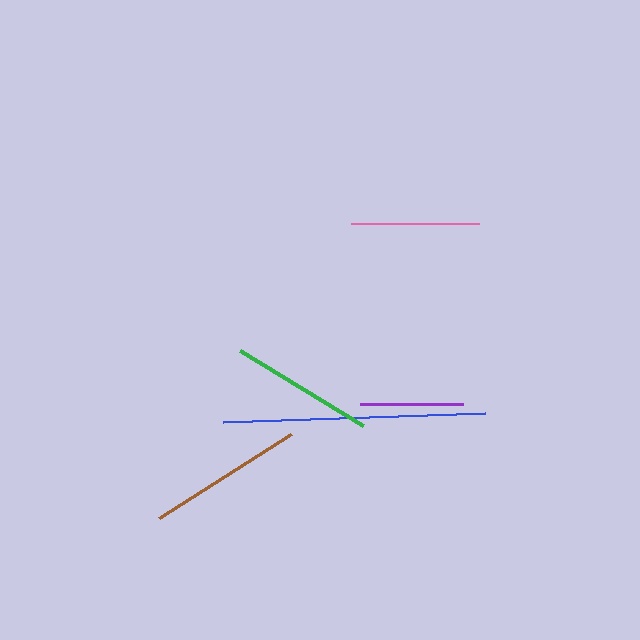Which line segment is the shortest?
The purple line is the shortest at approximately 103 pixels.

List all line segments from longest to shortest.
From longest to shortest: blue, brown, green, pink, purple.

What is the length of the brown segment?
The brown segment is approximately 156 pixels long.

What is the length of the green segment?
The green segment is approximately 144 pixels long.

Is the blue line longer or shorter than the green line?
The blue line is longer than the green line.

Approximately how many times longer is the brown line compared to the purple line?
The brown line is approximately 1.5 times the length of the purple line.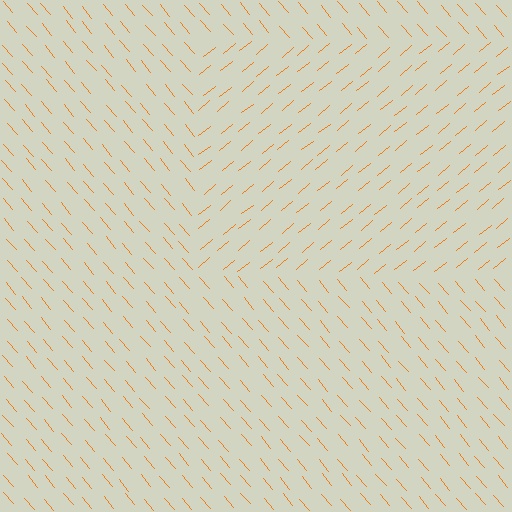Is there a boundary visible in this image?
Yes, there is a texture boundary formed by a change in line orientation.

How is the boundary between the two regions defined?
The boundary is defined purely by a change in line orientation (approximately 89 degrees difference). All lines are the same color and thickness.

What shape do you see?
I see a rectangle.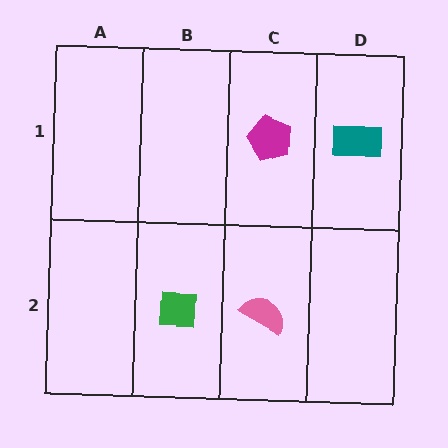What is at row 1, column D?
A teal rectangle.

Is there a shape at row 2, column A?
No, that cell is empty.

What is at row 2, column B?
A green square.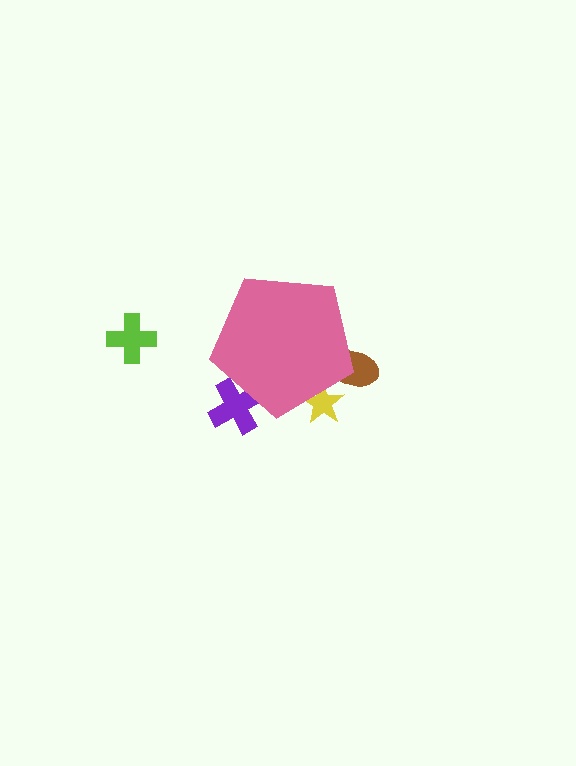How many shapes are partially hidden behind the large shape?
3 shapes are partially hidden.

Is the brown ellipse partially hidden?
Yes, the brown ellipse is partially hidden behind the pink pentagon.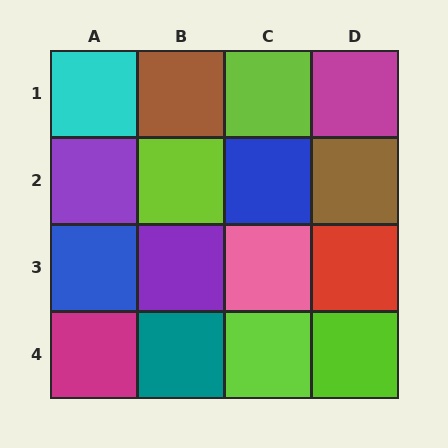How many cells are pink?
1 cell is pink.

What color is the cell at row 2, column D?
Brown.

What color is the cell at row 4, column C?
Lime.